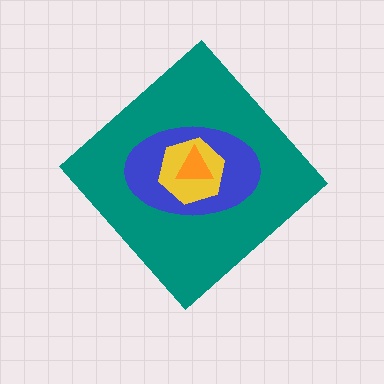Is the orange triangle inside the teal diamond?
Yes.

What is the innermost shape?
The orange triangle.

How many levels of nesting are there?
4.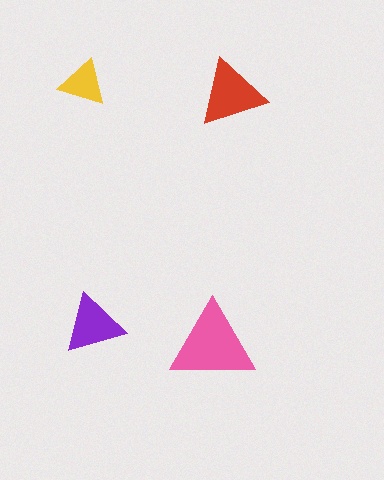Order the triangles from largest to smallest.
the pink one, the red one, the purple one, the yellow one.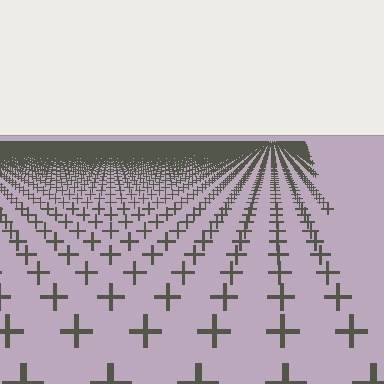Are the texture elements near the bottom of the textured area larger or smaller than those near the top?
Larger. Near the bottom, elements are closer to the viewer and appear at a bigger on-screen size.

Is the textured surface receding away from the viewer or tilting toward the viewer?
The surface is receding away from the viewer. Texture elements get smaller and denser toward the top.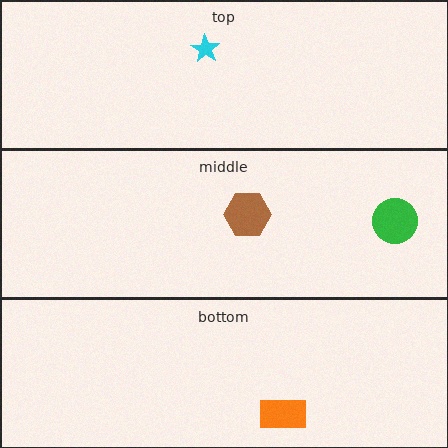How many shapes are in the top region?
1.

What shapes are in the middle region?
The green circle, the brown hexagon.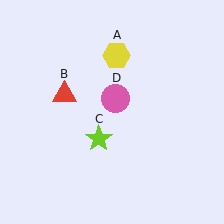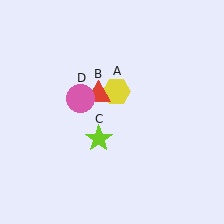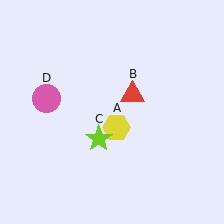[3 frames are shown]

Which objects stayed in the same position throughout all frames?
Lime star (object C) remained stationary.